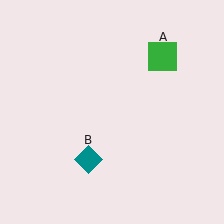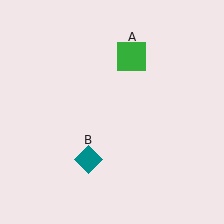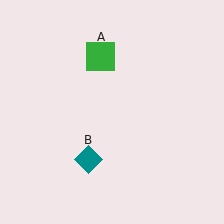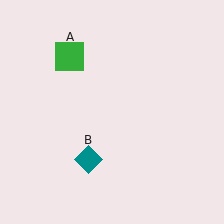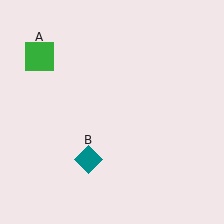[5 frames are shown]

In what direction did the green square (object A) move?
The green square (object A) moved left.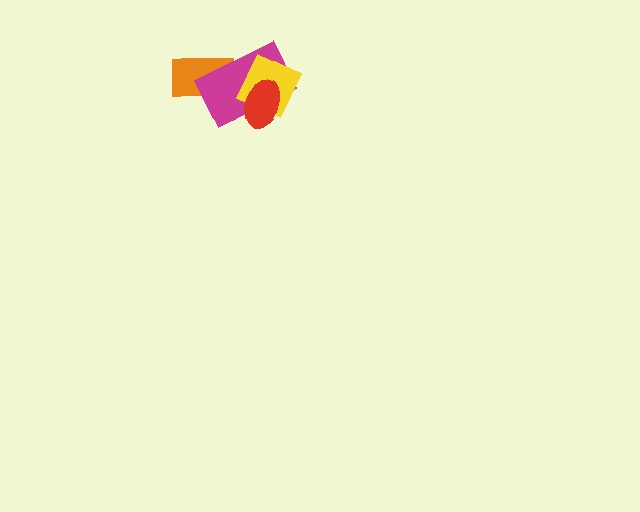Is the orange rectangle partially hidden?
Yes, it is partially covered by another shape.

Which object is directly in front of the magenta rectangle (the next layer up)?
The yellow diamond is directly in front of the magenta rectangle.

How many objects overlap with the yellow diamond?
2 objects overlap with the yellow diamond.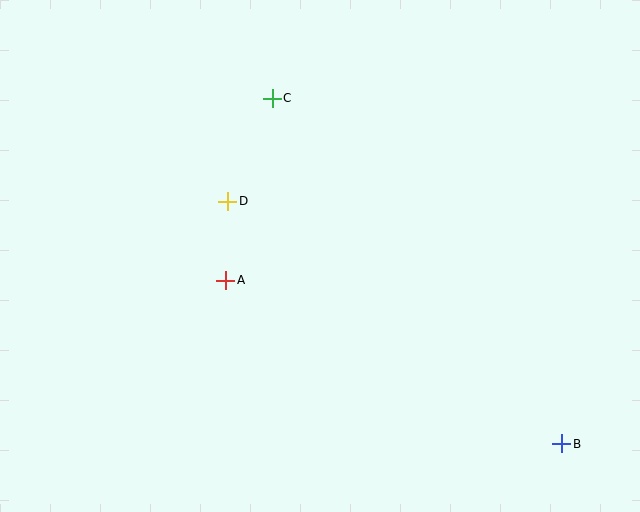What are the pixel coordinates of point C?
Point C is at (272, 98).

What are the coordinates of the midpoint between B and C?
The midpoint between B and C is at (417, 271).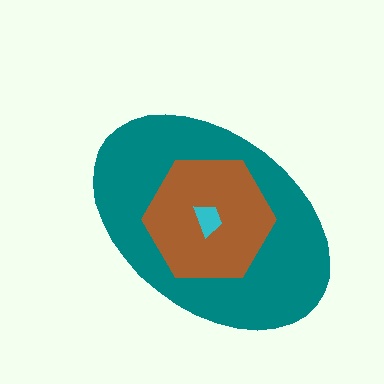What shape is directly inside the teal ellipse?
The brown hexagon.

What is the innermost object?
The cyan trapezoid.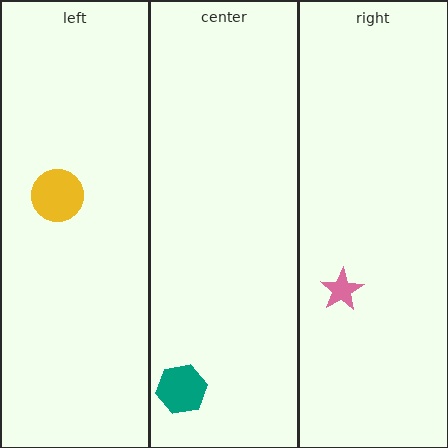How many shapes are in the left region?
1.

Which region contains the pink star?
The right region.